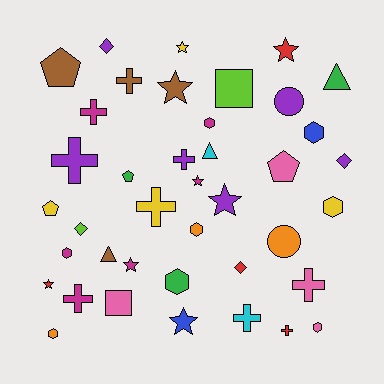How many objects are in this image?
There are 40 objects.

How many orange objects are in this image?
There are 3 orange objects.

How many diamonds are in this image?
There are 4 diamonds.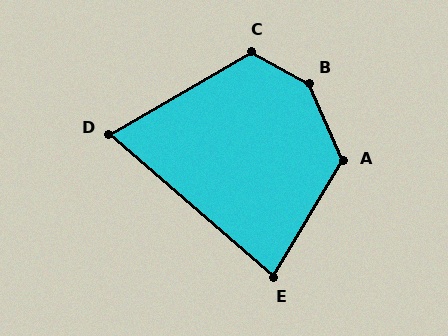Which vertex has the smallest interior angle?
D, at approximately 71 degrees.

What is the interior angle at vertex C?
Approximately 121 degrees (obtuse).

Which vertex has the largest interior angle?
B, at approximately 143 degrees.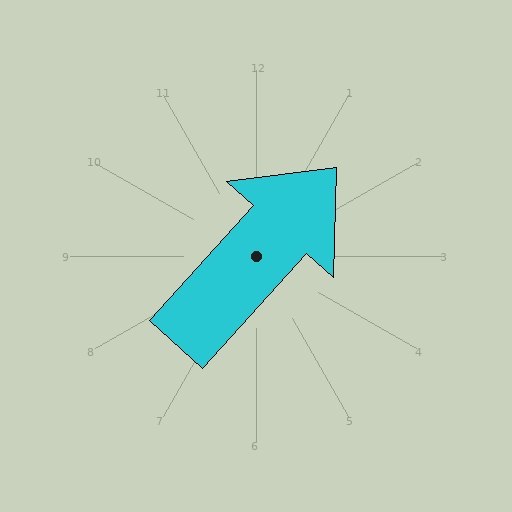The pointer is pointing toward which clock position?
Roughly 1 o'clock.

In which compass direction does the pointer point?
Northeast.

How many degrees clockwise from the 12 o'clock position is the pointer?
Approximately 42 degrees.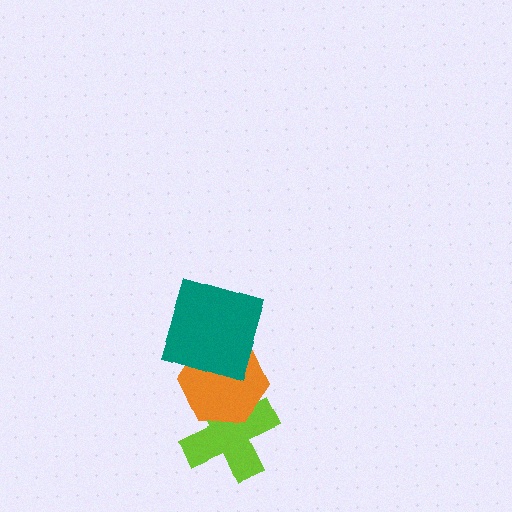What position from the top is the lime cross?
The lime cross is 3rd from the top.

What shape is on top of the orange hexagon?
The teal square is on top of the orange hexagon.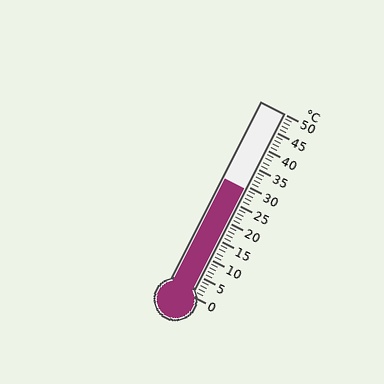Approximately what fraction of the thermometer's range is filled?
The thermometer is filled to approximately 60% of its range.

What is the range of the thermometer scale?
The thermometer scale ranges from 0°C to 50°C.